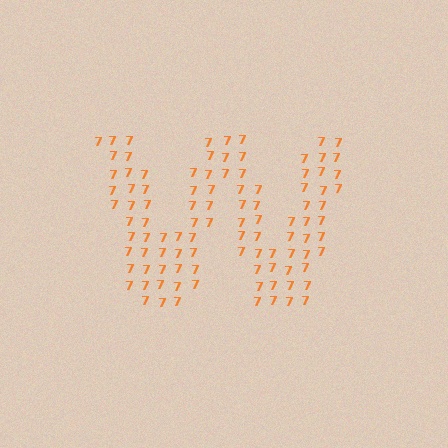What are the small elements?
The small elements are digit 7's.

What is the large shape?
The large shape is the letter W.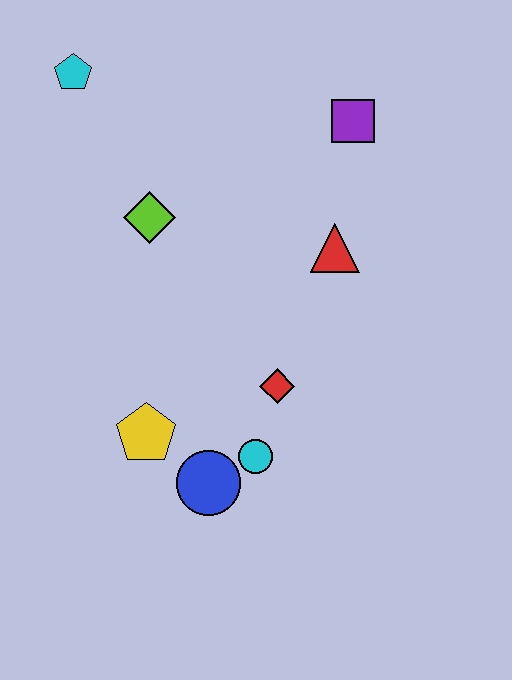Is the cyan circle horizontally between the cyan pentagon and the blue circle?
No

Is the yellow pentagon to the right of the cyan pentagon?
Yes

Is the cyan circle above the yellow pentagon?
No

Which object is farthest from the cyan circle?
The cyan pentagon is farthest from the cyan circle.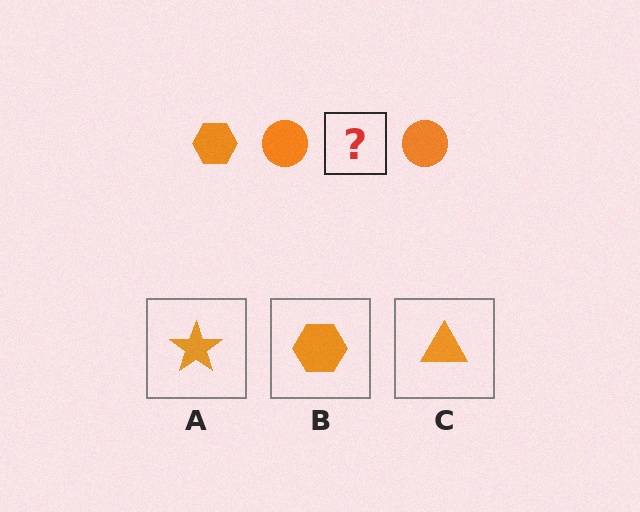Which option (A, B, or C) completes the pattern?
B.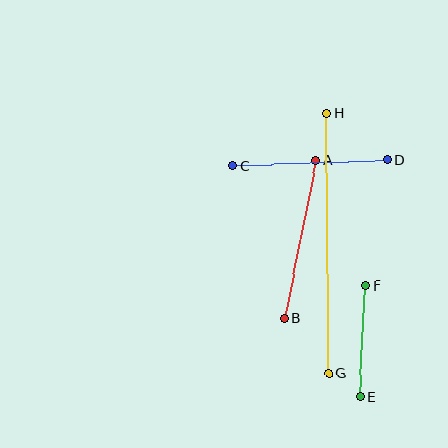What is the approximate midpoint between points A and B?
The midpoint is at approximately (300, 240) pixels.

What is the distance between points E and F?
The distance is approximately 111 pixels.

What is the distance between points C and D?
The distance is approximately 154 pixels.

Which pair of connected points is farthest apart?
Points G and H are farthest apart.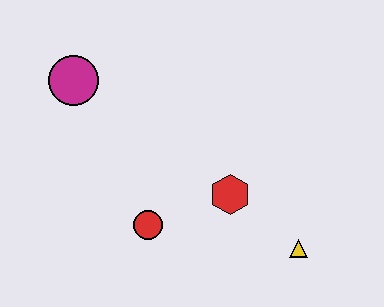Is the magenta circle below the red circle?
No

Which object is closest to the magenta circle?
The red circle is closest to the magenta circle.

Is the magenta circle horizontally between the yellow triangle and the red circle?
No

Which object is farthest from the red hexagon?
The magenta circle is farthest from the red hexagon.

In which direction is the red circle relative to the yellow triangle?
The red circle is to the left of the yellow triangle.